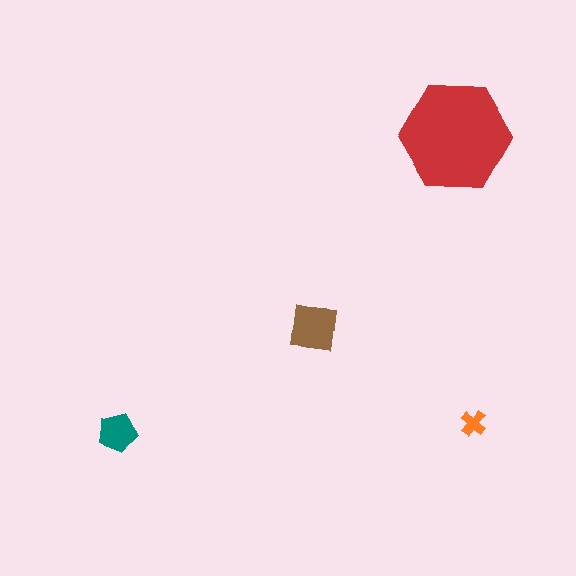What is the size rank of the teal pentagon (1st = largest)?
3rd.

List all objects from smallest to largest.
The orange cross, the teal pentagon, the brown square, the red hexagon.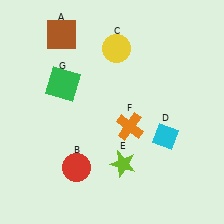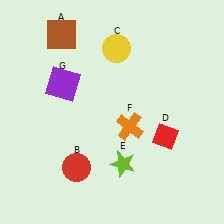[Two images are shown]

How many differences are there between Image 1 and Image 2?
There are 2 differences between the two images.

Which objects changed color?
D changed from cyan to red. G changed from green to purple.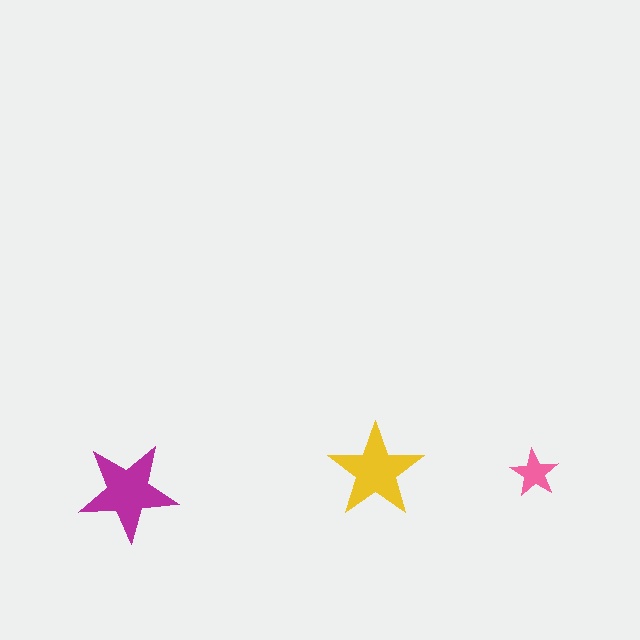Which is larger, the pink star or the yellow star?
The yellow one.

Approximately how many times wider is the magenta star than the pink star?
About 2 times wider.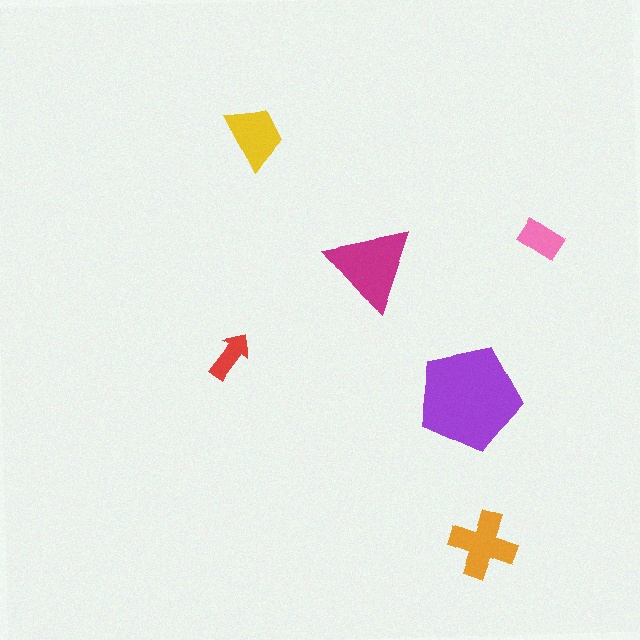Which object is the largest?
The purple pentagon.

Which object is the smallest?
The red arrow.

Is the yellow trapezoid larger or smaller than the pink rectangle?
Larger.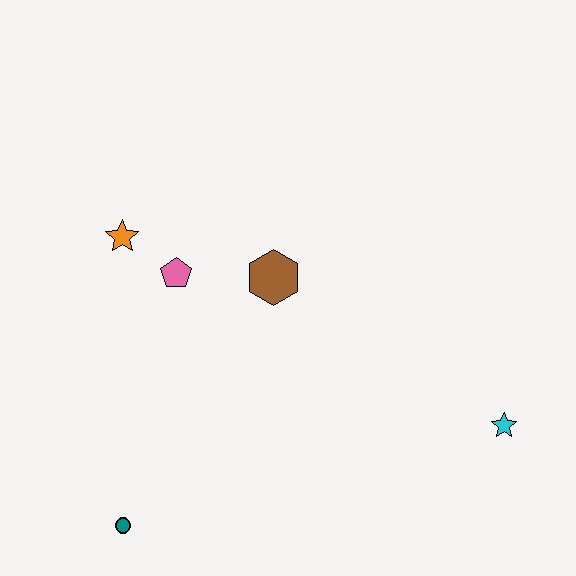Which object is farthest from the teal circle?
The cyan star is farthest from the teal circle.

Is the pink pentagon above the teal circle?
Yes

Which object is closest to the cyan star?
The brown hexagon is closest to the cyan star.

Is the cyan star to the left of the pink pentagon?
No